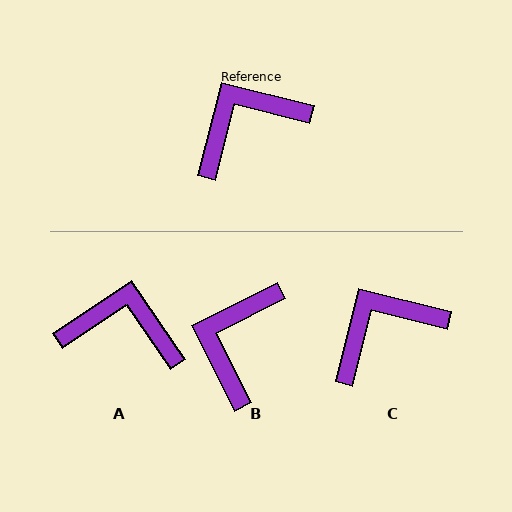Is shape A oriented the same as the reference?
No, it is off by about 42 degrees.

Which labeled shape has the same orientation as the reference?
C.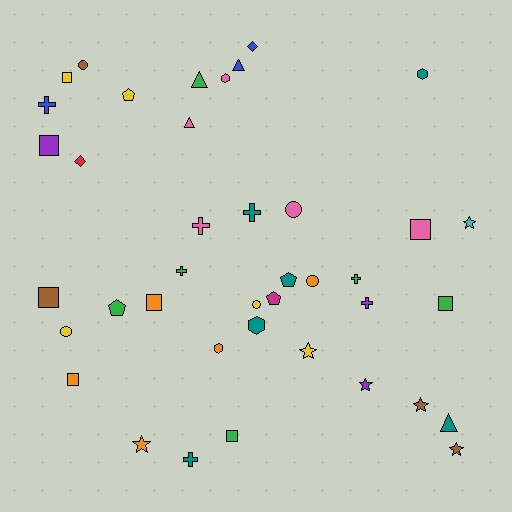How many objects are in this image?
There are 40 objects.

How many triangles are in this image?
There are 4 triangles.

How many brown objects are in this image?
There are 4 brown objects.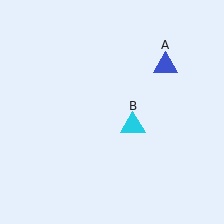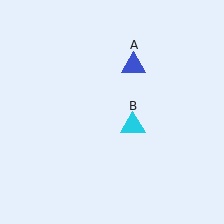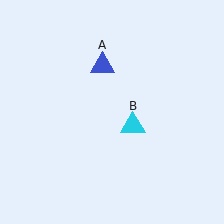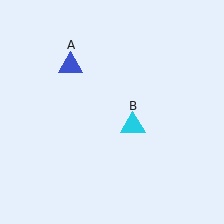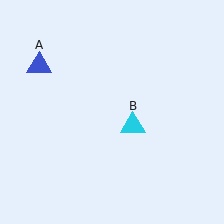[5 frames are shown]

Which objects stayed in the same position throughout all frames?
Cyan triangle (object B) remained stationary.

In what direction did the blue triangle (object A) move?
The blue triangle (object A) moved left.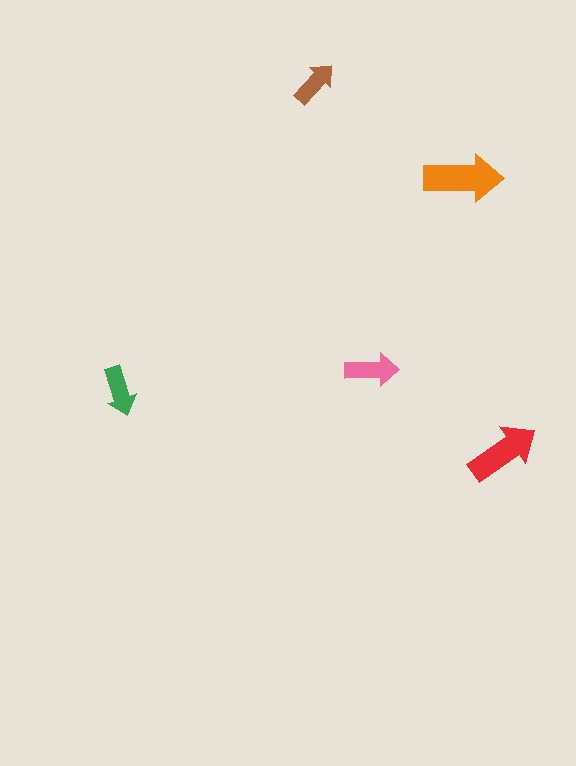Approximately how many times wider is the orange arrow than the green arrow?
About 1.5 times wider.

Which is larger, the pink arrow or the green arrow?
The pink one.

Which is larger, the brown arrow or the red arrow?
The red one.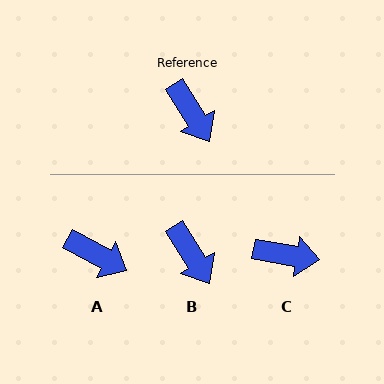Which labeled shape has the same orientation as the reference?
B.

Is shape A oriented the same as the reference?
No, it is off by about 29 degrees.